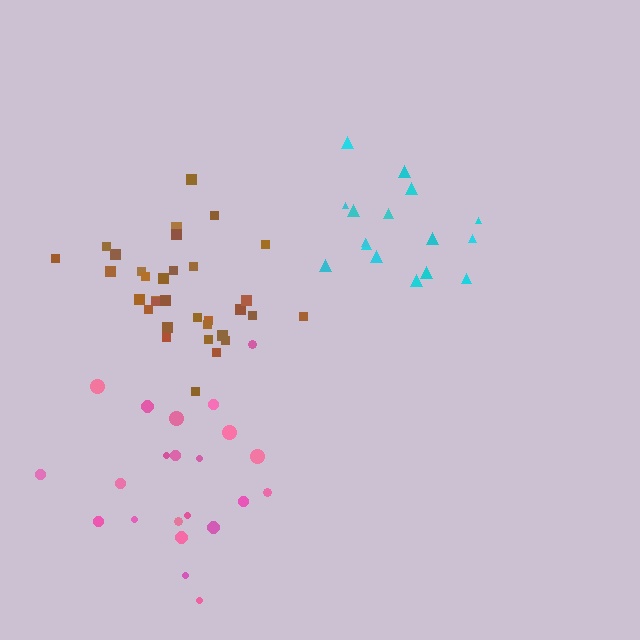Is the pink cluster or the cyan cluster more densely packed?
Cyan.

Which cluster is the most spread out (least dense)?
Pink.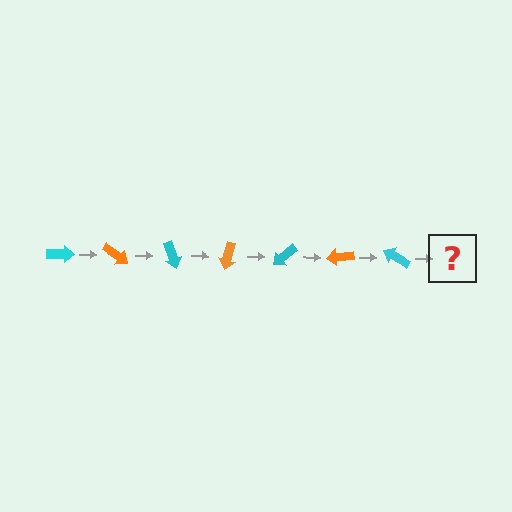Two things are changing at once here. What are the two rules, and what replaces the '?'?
The two rules are that it rotates 35 degrees each step and the color cycles through cyan and orange. The '?' should be an orange arrow, rotated 245 degrees from the start.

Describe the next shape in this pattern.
It should be an orange arrow, rotated 245 degrees from the start.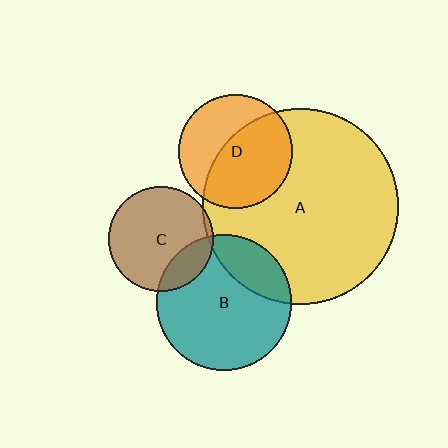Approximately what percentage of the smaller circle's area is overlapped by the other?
Approximately 25%.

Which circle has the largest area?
Circle A (yellow).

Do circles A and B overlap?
Yes.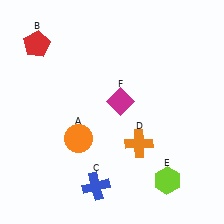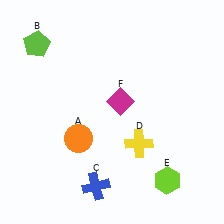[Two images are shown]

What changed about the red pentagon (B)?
In Image 1, B is red. In Image 2, it changed to lime.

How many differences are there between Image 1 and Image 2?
There are 2 differences between the two images.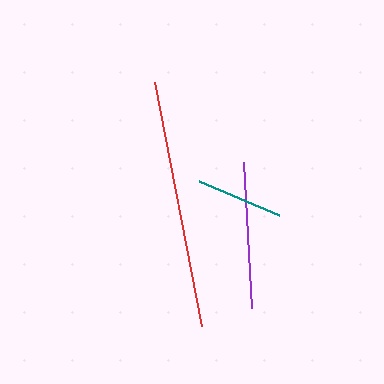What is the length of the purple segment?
The purple segment is approximately 146 pixels long.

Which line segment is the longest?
The red line is the longest at approximately 248 pixels.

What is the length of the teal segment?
The teal segment is approximately 88 pixels long.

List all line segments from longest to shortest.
From longest to shortest: red, purple, teal.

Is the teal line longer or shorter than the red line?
The red line is longer than the teal line.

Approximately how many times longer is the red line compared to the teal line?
The red line is approximately 2.8 times the length of the teal line.